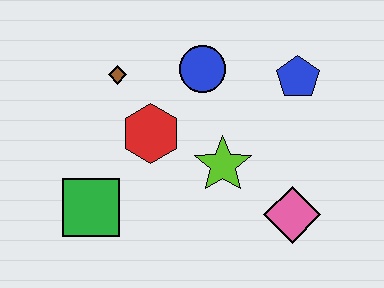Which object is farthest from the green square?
The blue pentagon is farthest from the green square.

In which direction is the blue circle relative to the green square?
The blue circle is above the green square.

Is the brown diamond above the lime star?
Yes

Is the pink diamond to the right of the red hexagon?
Yes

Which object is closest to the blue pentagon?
The blue circle is closest to the blue pentagon.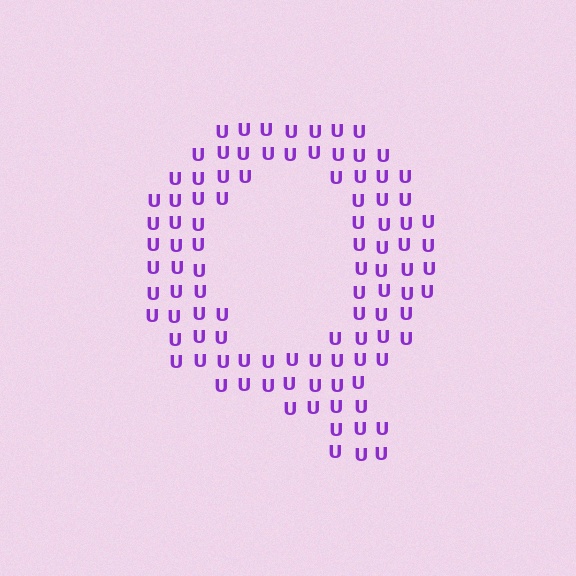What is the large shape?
The large shape is the letter Q.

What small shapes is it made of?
It is made of small letter U's.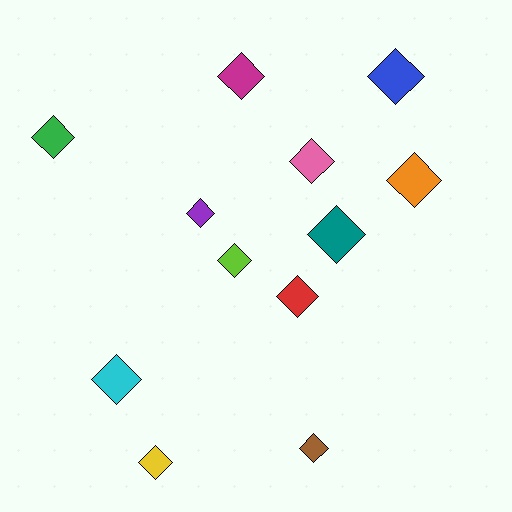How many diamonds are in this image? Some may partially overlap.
There are 12 diamonds.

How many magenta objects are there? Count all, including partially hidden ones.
There is 1 magenta object.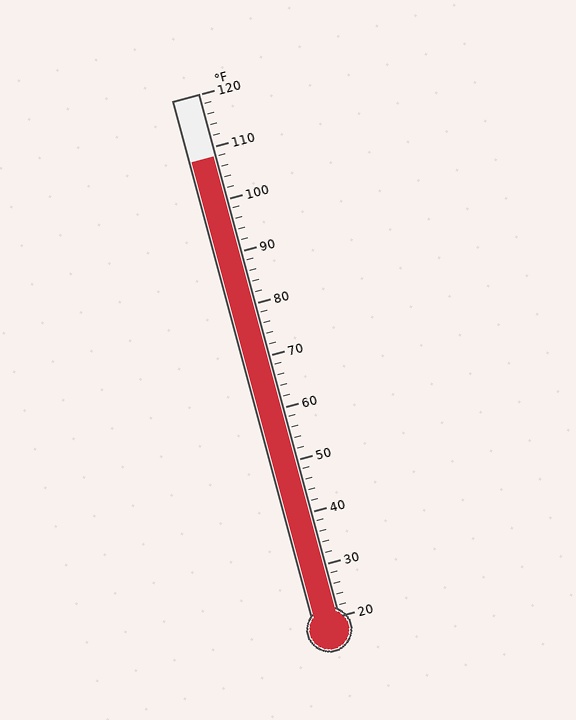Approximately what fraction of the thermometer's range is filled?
The thermometer is filled to approximately 90% of its range.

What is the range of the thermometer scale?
The thermometer scale ranges from 20°F to 120°F.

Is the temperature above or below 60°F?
The temperature is above 60°F.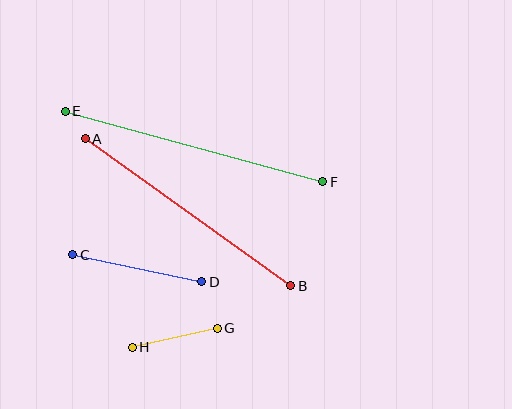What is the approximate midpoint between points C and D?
The midpoint is at approximately (137, 268) pixels.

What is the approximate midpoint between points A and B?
The midpoint is at approximately (188, 212) pixels.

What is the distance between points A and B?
The distance is approximately 253 pixels.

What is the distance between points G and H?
The distance is approximately 87 pixels.